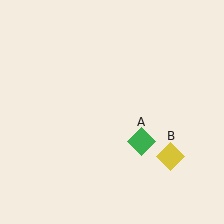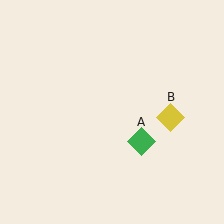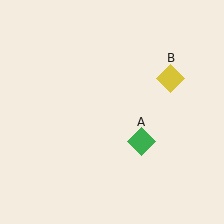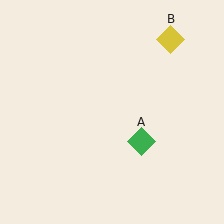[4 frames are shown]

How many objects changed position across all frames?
1 object changed position: yellow diamond (object B).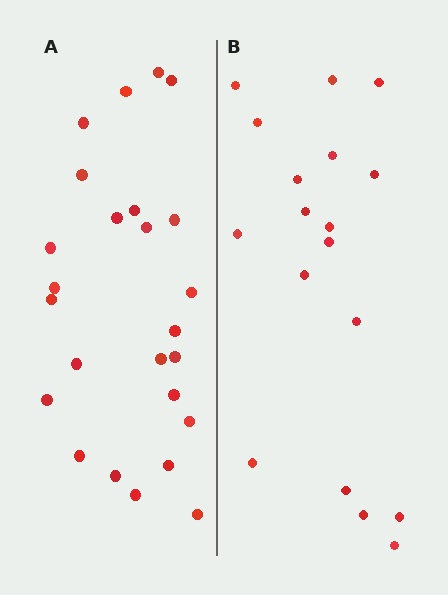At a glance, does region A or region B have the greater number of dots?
Region A (the left region) has more dots.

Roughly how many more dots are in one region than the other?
Region A has roughly 8 or so more dots than region B.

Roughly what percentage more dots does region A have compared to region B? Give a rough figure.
About 40% more.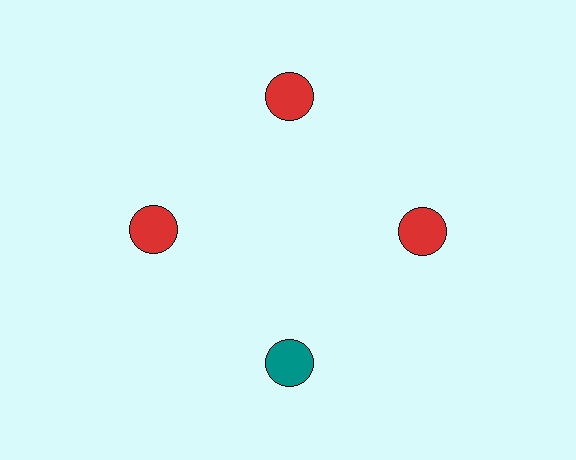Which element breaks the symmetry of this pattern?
The teal circle at roughly the 6 o'clock position breaks the symmetry. All other shapes are red circles.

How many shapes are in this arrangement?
There are 4 shapes arranged in a ring pattern.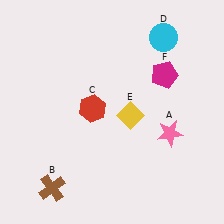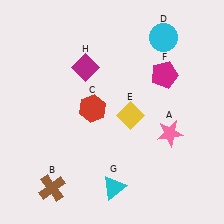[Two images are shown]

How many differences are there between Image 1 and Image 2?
There are 2 differences between the two images.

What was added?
A cyan triangle (G), a magenta diamond (H) were added in Image 2.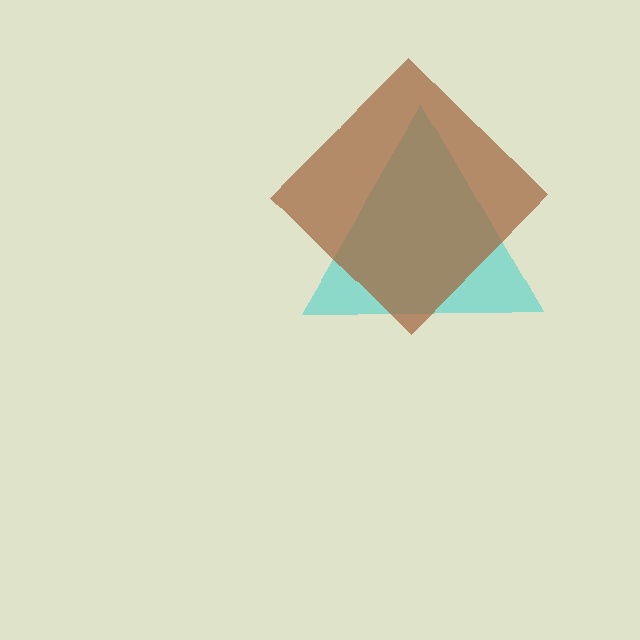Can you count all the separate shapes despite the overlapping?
Yes, there are 2 separate shapes.